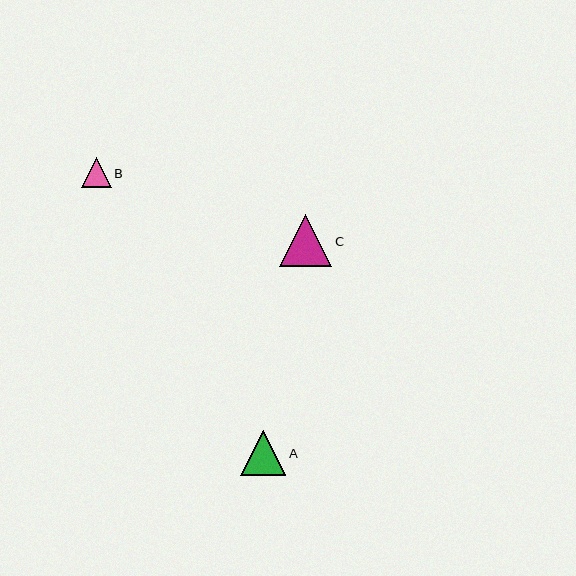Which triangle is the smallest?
Triangle B is the smallest with a size of approximately 30 pixels.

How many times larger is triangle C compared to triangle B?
Triangle C is approximately 1.8 times the size of triangle B.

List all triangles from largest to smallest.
From largest to smallest: C, A, B.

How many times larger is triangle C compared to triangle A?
Triangle C is approximately 1.2 times the size of triangle A.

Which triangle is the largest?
Triangle C is the largest with a size of approximately 53 pixels.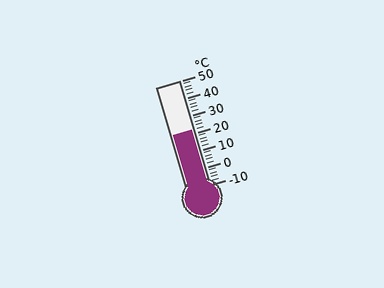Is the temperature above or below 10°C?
The temperature is above 10°C.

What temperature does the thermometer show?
The thermometer shows approximately 22°C.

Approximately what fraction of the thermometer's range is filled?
The thermometer is filled to approximately 55% of its range.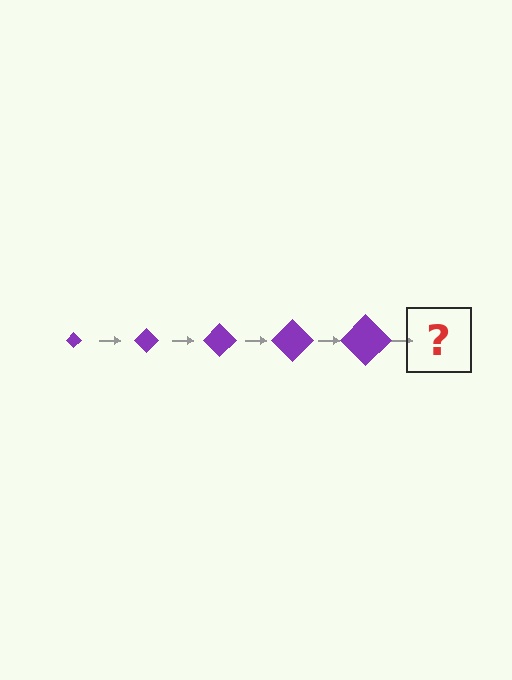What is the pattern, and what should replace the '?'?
The pattern is that the diamond gets progressively larger each step. The '?' should be a purple diamond, larger than the previous one.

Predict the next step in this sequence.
The next step is a purple diamond, larger than the previous one.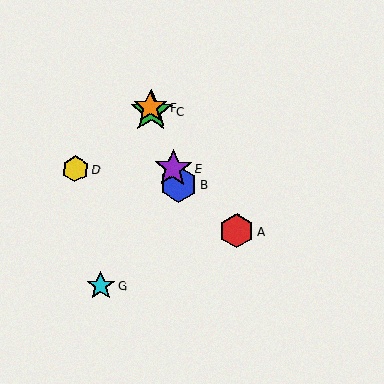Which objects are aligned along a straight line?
Objects B, C, E, F are aligned along a straight line.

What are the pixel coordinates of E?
Object E is at (173, 168).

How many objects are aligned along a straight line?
4 objects (B, C, E, F) are aligned along a straight line.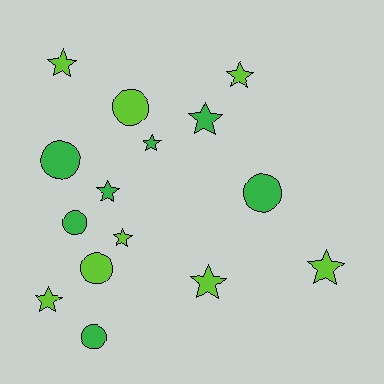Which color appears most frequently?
Lime, with 8 objects.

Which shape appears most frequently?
Star, with 9 objects.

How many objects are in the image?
There are 15 objects.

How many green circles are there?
There are 4 green circles.